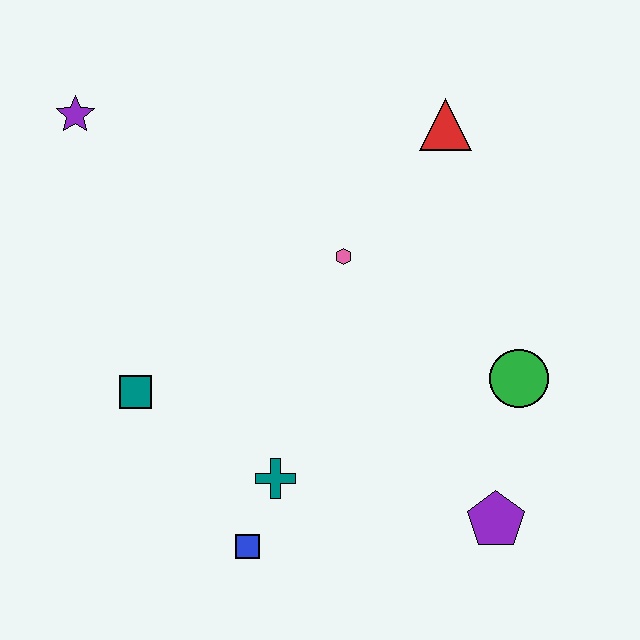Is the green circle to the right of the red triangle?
Yes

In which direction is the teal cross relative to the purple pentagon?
The teal cross is to the left of the purple pentagon.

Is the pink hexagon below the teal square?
No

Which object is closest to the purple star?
The teal square is closest to the purple star.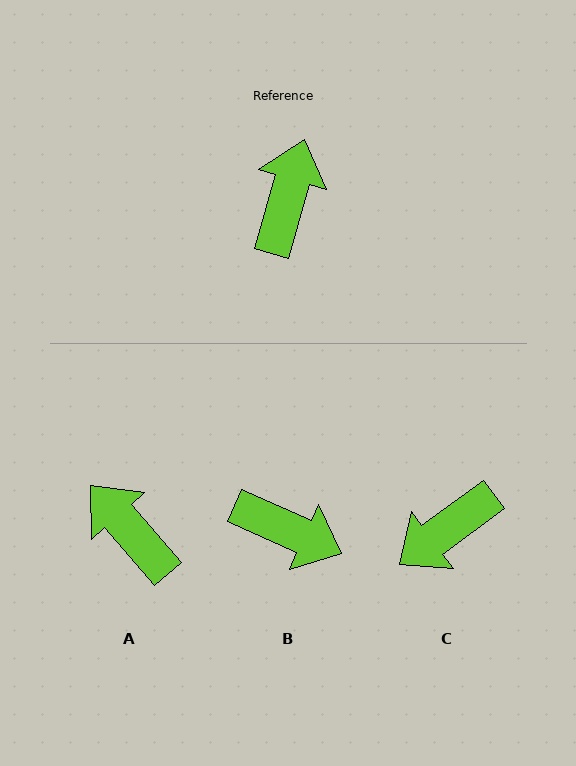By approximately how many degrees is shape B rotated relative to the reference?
Approximately 98 degrees clockwise.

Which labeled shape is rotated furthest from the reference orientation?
C, about 142 degrees away.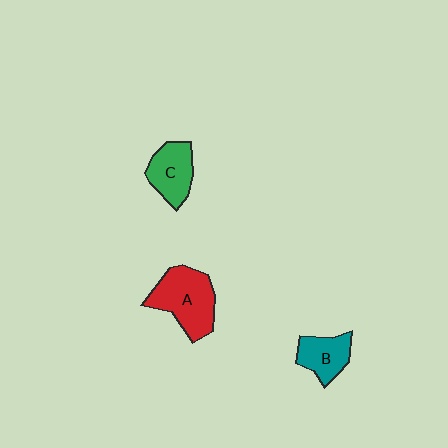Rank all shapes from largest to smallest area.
From largest to smallest: A (red), C (green), B (teal).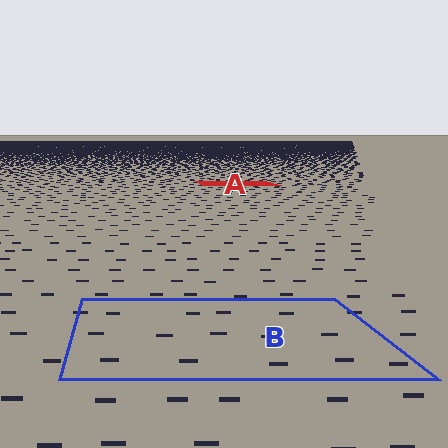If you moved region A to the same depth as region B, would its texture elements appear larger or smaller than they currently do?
They would appear larger. At a closer depth, the same texture elements are projected at a bigger on-screen size.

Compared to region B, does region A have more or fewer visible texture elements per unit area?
Region A has more texture elements per unit area — they are packed more densely because it is farther away.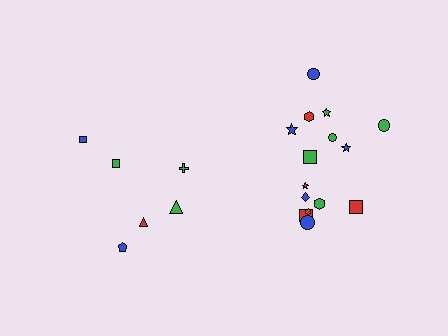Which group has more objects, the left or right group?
The right group.